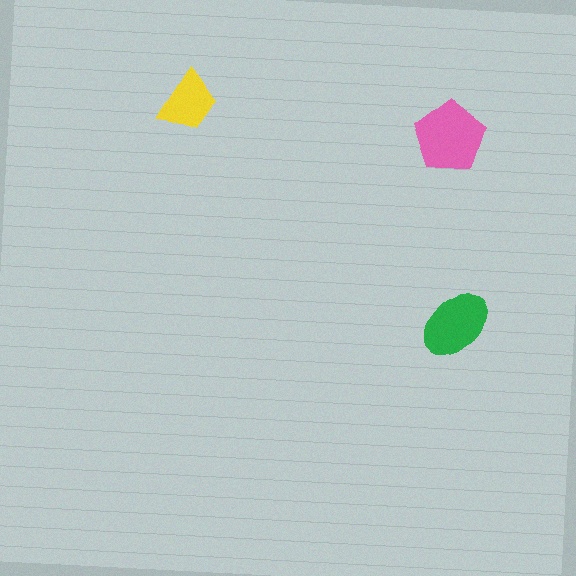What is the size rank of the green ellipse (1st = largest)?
2nd.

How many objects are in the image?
There are 3 objects in the image.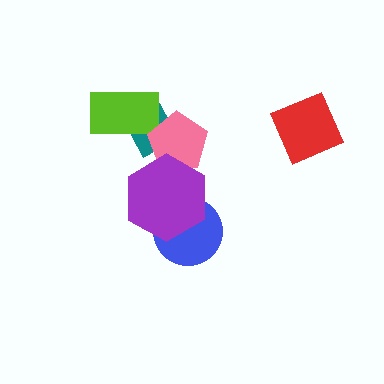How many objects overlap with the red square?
0 objects overlap with the red square.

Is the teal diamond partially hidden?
Yes, it is partially covered by another shape.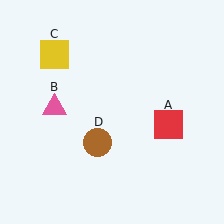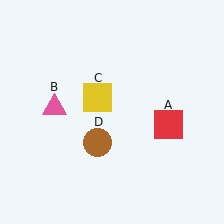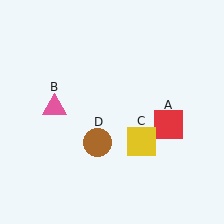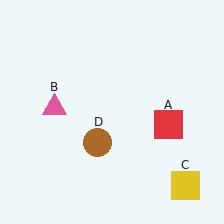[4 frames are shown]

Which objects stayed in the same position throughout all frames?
Red square (object A) and pink triangle (object B) and brown circle (object D) remained stationary.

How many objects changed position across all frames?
1 object changed position: yellow square (object C).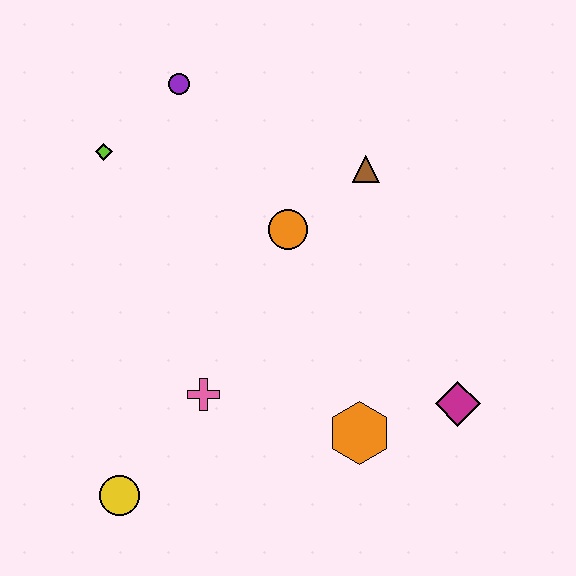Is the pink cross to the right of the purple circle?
Yes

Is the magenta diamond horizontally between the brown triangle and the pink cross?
No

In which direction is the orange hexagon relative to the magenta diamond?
The orange hexagon is to the left of the magenta diamond.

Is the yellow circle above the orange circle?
No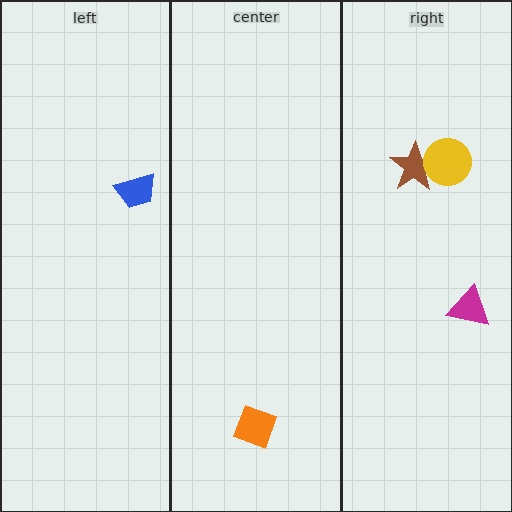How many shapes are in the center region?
1.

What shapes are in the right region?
The brown star, the magenta triangle, the yellow circle.